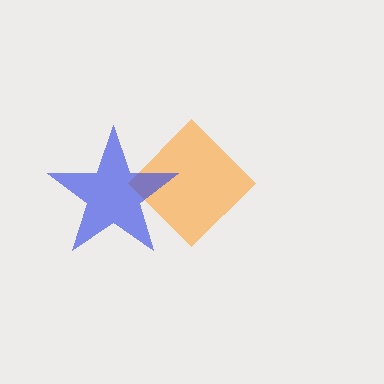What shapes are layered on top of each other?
The layered shapes are: an orange diamond, a blue star.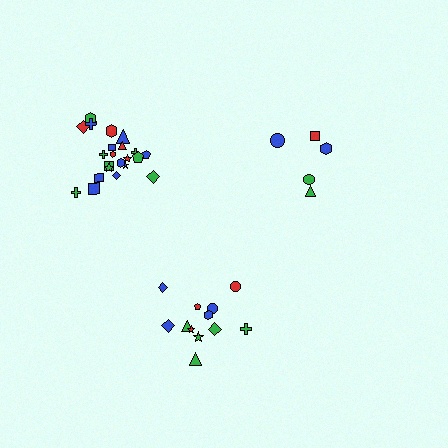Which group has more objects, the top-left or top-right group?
The top-left group.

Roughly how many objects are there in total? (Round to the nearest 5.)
Roughly 40 objects in total.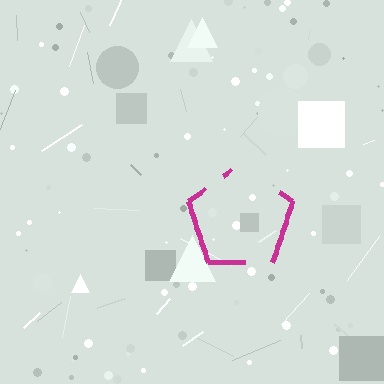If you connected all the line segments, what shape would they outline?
They would outline a pentagon.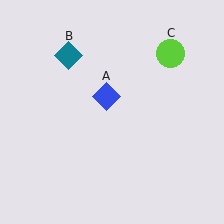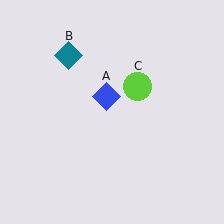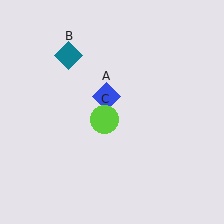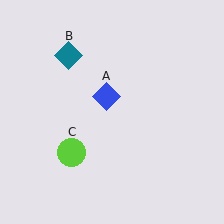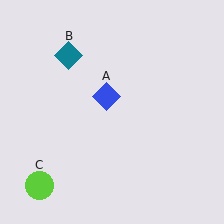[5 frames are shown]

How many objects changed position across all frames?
1 object changed position: lime circle (object C).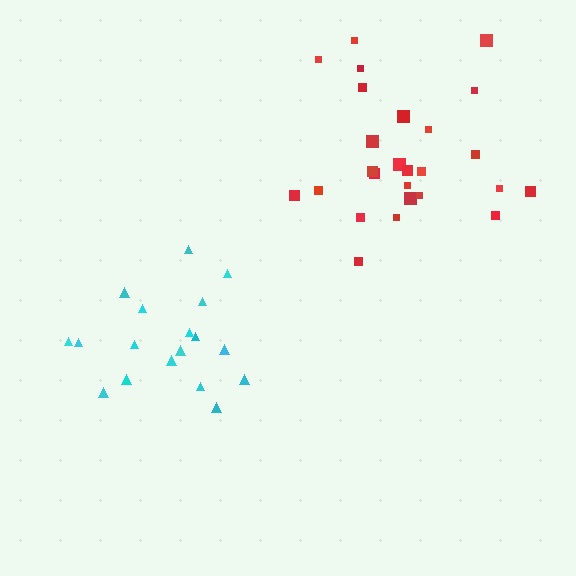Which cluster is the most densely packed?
Cyan.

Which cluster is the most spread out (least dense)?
Red.